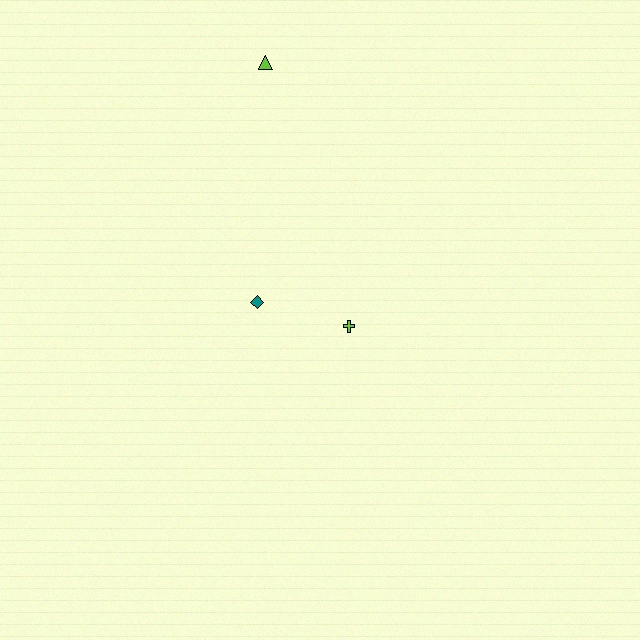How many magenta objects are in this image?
There are no magenta objects.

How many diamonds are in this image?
There is 1 diamond.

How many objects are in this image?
There are 3 objects.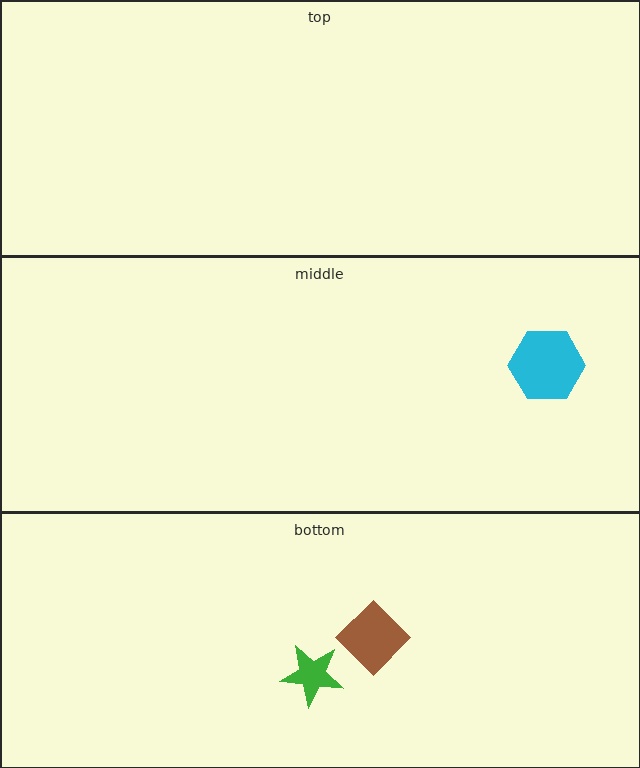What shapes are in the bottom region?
The brown diamond, the green star.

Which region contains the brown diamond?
The bottom region.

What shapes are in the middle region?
The cyan hexagon.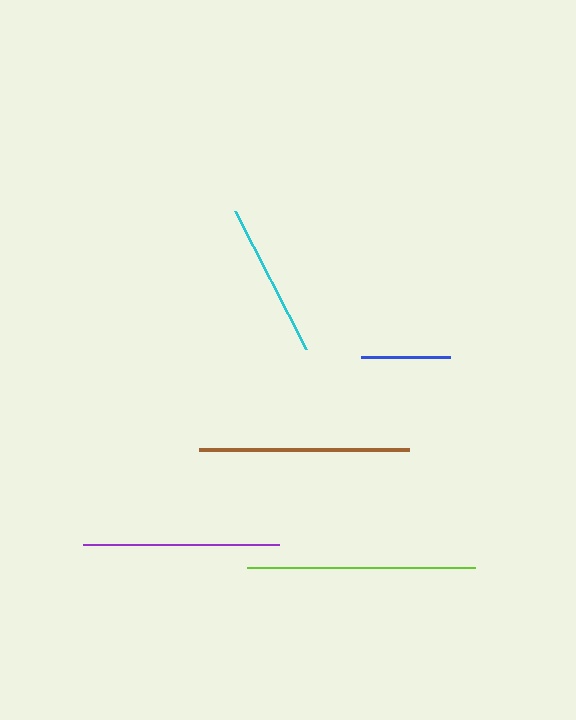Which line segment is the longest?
The lime line is the longest at approximately 228 pixels.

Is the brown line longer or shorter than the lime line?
The lime line is longer than the brown line.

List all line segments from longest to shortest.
From longest to shortest: lime, brown, purple, cyan, blue.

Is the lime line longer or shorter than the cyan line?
The lime line is longer than the cyan line.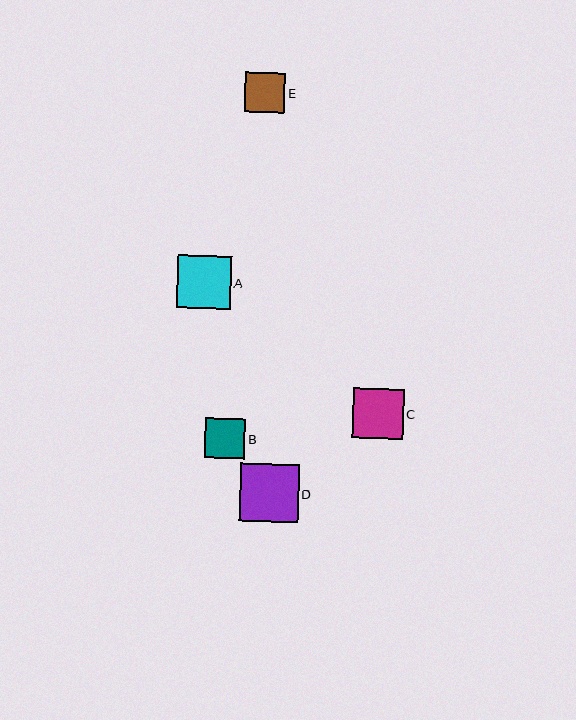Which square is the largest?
Square D is the largest with a size of approximately 58 pixels.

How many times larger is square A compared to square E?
Square A is approximately 1.3 times the size of square E.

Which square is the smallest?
Square E is the smallest with a size of approximately 40 pixels.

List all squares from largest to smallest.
From largest to smallest: D, A, C, B, E.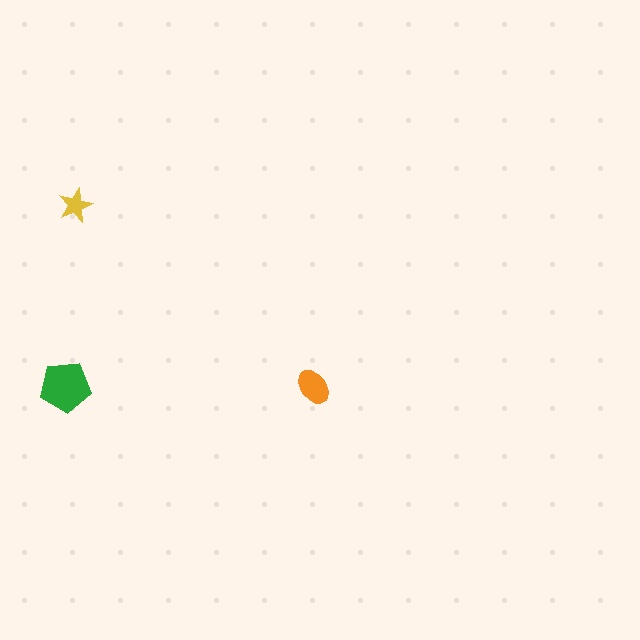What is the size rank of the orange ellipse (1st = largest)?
2nd.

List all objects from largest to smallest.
The green pentagon, the orange ellipse, the yellow star.